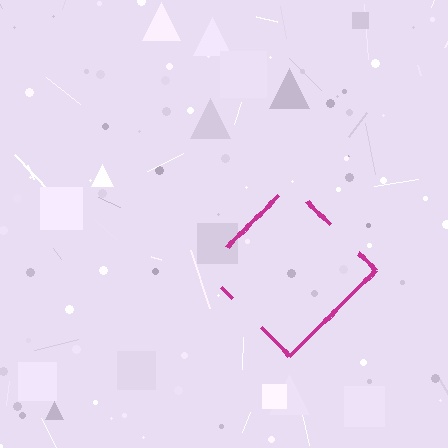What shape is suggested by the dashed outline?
The dashed outline suggests a diamond.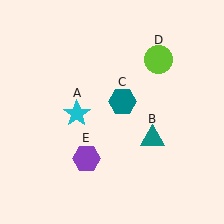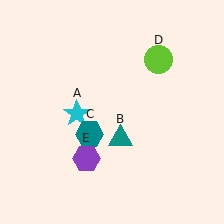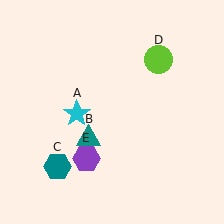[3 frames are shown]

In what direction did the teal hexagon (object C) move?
The teal hexagon (object C) moved down and to the left.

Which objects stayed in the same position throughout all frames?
Cyan star (object A) and lime circle (object D) and purple hexagon (object E) remained stationary.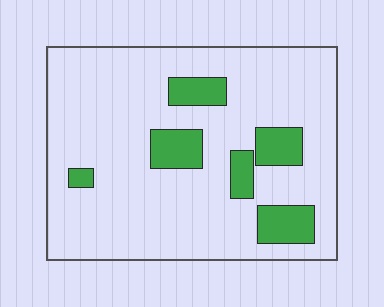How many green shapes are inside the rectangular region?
6.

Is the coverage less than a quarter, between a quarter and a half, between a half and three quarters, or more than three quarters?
Less than a quarter.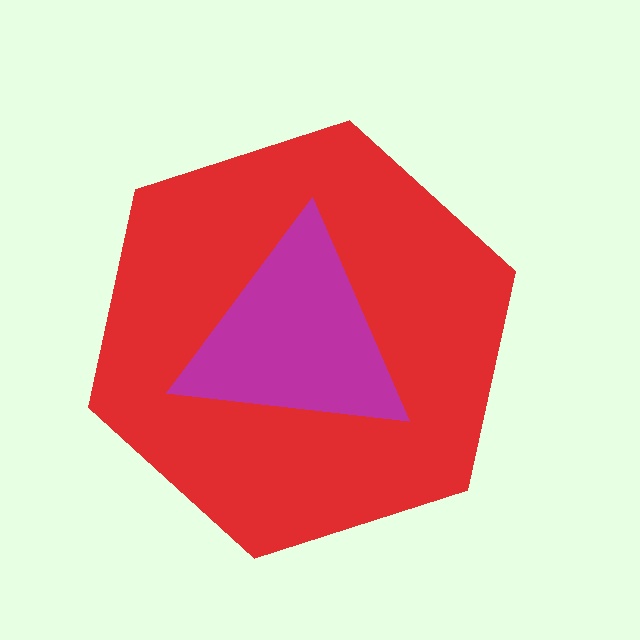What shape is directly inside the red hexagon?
The magenta triangle.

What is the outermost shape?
The red hexagon.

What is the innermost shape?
The magenta triangle.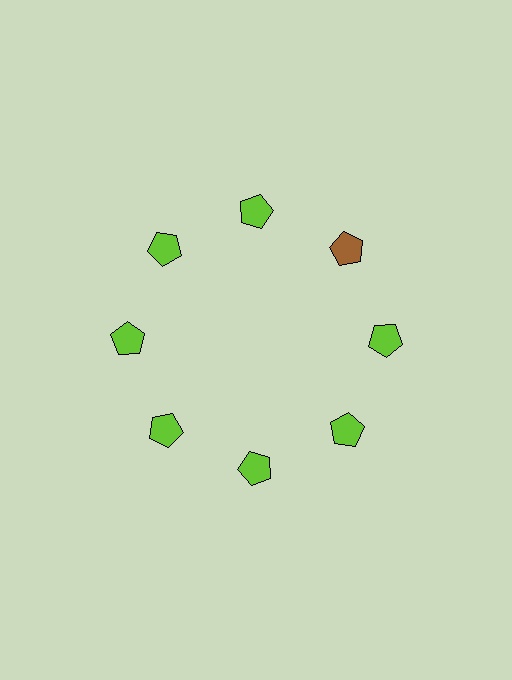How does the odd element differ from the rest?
It has a different color: brown instead of lime.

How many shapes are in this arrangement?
There are 8 shapes arranged in a ring pattern.